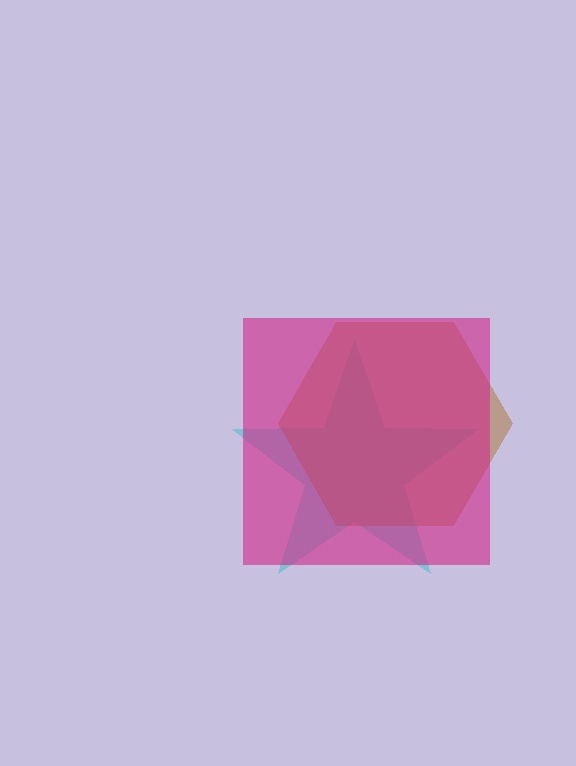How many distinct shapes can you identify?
There are 3 distinct shapes: a cyan star, a brown hexagon, a magenta square.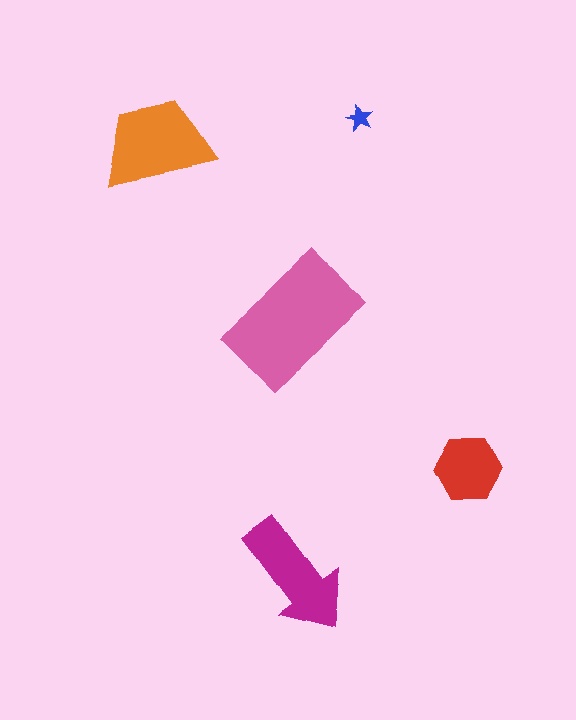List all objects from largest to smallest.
The pink rectangle, the orange trapezoid, the magenta arrow, the red hexagon, the blue star.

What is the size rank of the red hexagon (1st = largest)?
4th.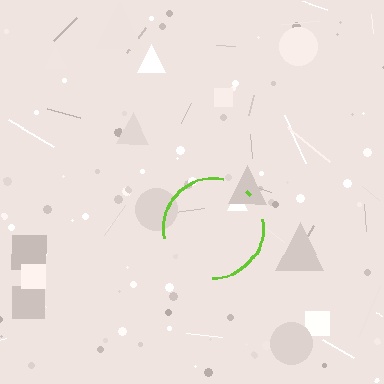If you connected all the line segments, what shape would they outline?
They would outline a circle.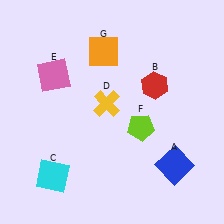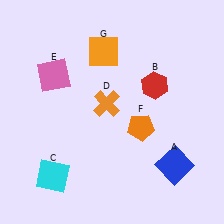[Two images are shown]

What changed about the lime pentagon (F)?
In Image 1, F is lime. In Image 2, it changed to orange.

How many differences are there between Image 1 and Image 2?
There are 2 differences between the two images.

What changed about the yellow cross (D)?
In Image 1, D is yellow. In Image 2, it changed to orange.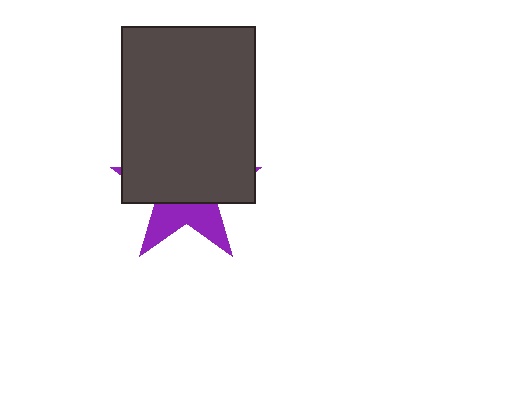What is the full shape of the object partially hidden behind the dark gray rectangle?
The partially hidden object is a purple star.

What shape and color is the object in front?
The object in front is a dark gray rectangle.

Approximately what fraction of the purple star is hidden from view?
Roughly 64% of the purple star is hidden behind the dark gray rectangle.